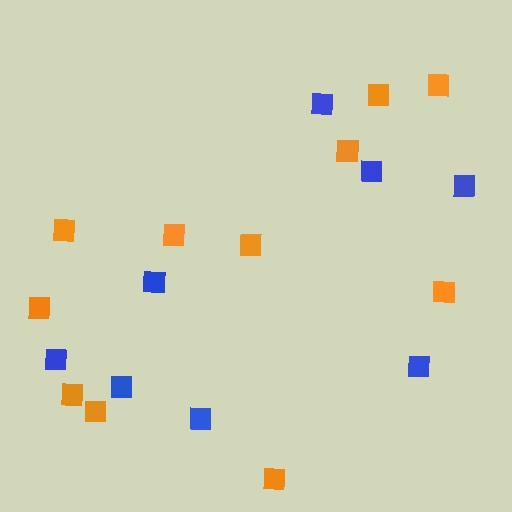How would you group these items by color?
There are 2 groups: one group of blue squares (8) and one group of orange squares (11).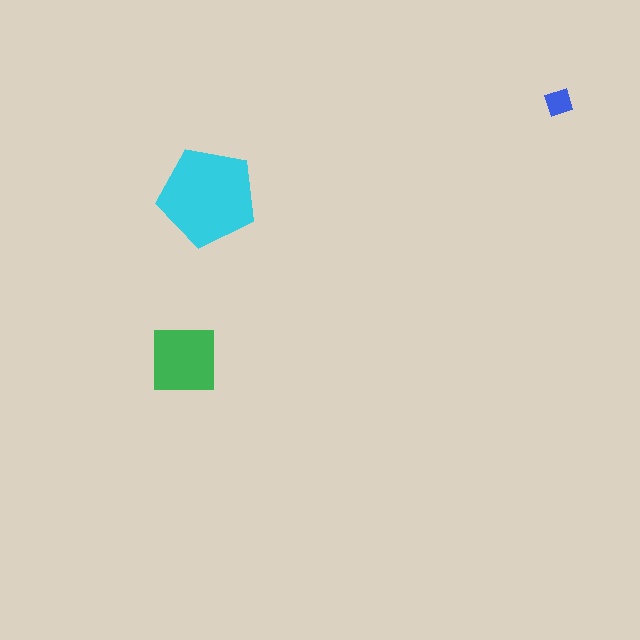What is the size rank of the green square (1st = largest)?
2nd.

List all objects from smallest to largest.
The blue diamond, the green square, the cyan pentagon.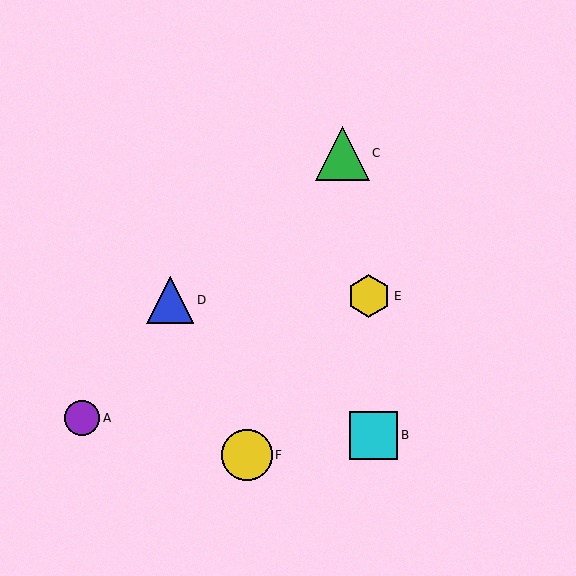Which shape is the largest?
The green triangle (labeled C) is the largest.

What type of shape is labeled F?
Shape F is a yellow circle.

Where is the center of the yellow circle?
The center of the yellow circle is at (247, 455).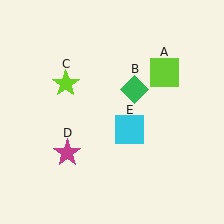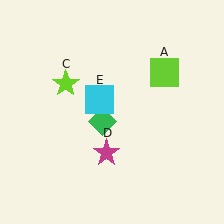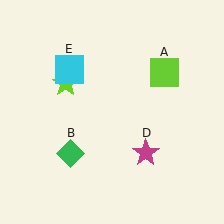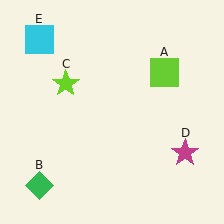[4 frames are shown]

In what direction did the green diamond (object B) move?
The green diamond (object B) moved down and to the left.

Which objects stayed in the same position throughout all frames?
Lime square (object A) and lime star (object C) remained stationary.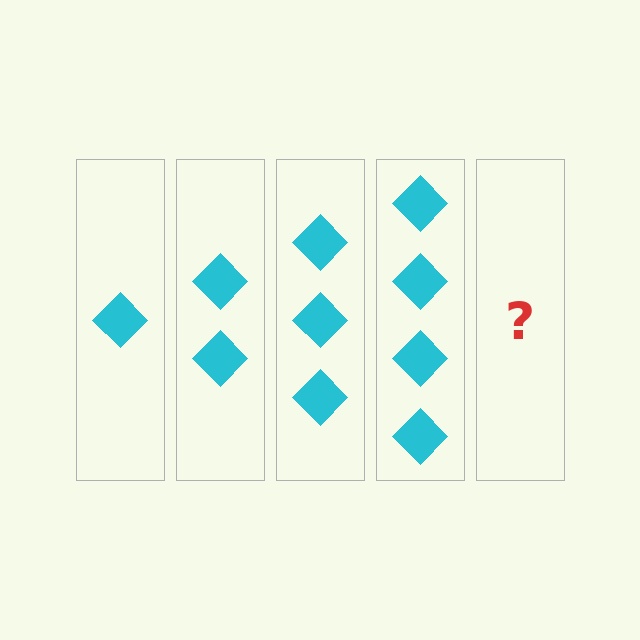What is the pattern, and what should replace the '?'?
The pattern is that each step adds one more diamond. The '?' should be 5 diamonds.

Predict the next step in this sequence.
The next step is 5 diamonds.